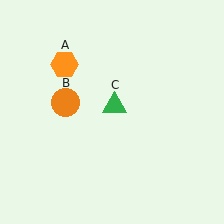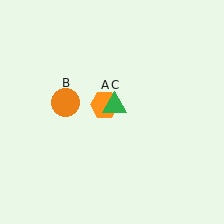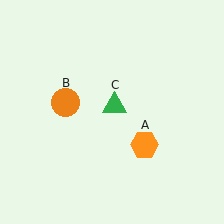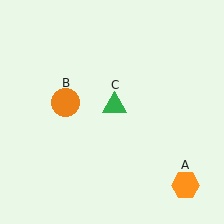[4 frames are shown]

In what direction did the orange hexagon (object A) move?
The orange hexagon (object A) moved down and to the right.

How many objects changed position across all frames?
1 object changed position: orange hexagon (object A).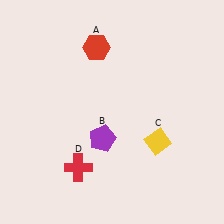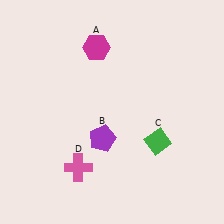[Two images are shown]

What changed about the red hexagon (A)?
In Image 1, A is red. In Image 2, it changed to magenta.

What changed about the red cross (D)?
In Image 1, D is red. In Image 2, it changed to pink.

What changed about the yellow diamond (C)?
In Image 1, C is yellow. In Image 2, it changed to green.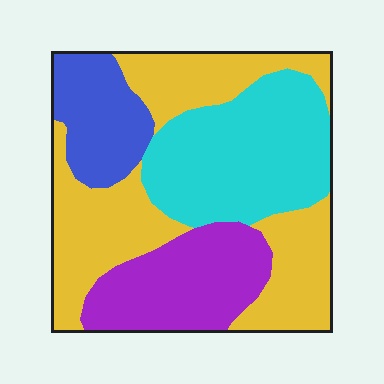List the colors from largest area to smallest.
From largest to smallest: yellow, cyan, purple, blue.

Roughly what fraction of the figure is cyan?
Cyan takes up about one quarter (1/4) of the figure.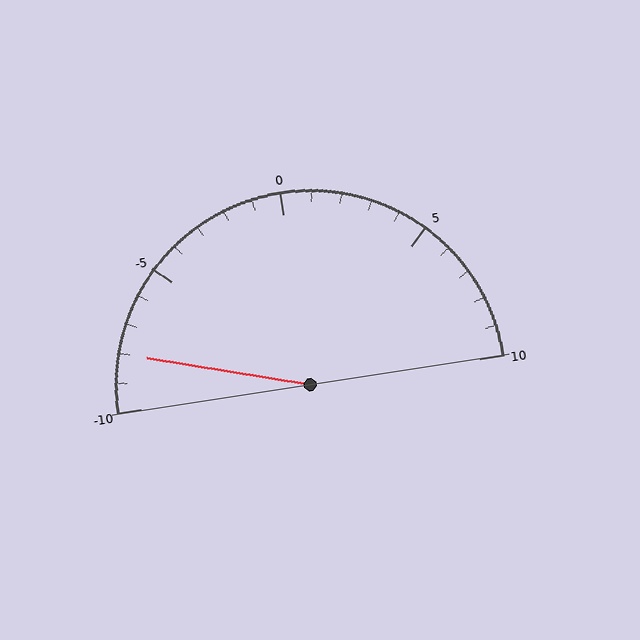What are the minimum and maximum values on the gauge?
The gauge ranges from -10 to 10.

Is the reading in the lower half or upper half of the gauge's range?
The reading is in the lower half of the range (-10 to 10).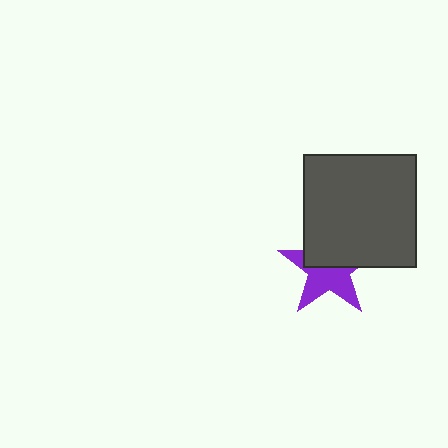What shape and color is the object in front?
The object in front is a dark gray square.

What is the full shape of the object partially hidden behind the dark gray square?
The partially hidden object is a purple star.